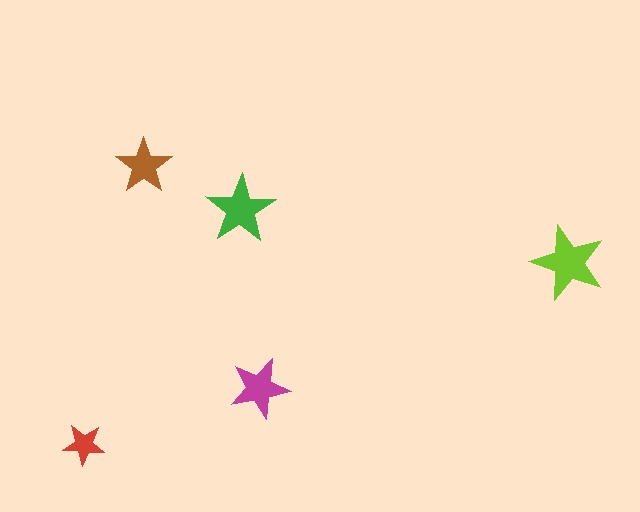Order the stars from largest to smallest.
the lime one, the green one, the magenta one, the brown one, the red one.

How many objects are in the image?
There are 5 objects in the image.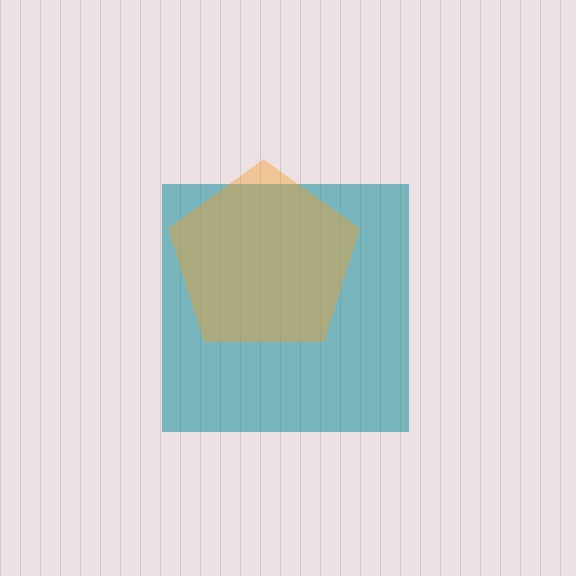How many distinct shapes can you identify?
There are 2 distinct shapes: a teal square, an orange pentagon.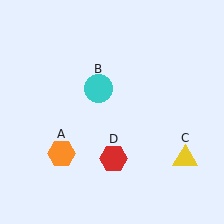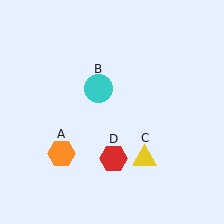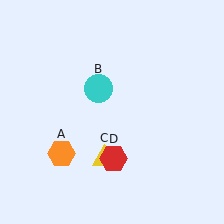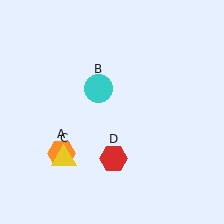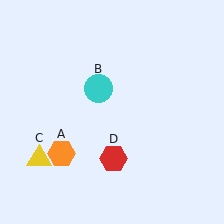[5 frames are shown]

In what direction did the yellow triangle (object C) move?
The yellow triangle (object C) moved left.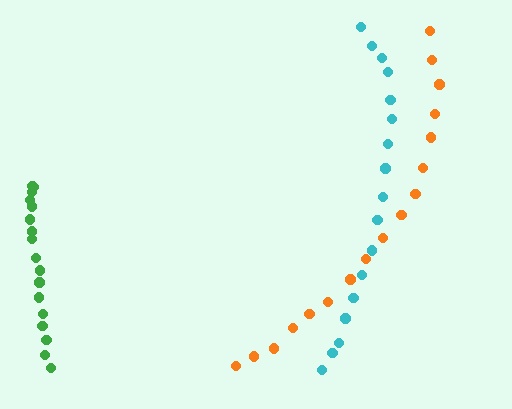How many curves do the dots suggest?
There are 3 distinct paths.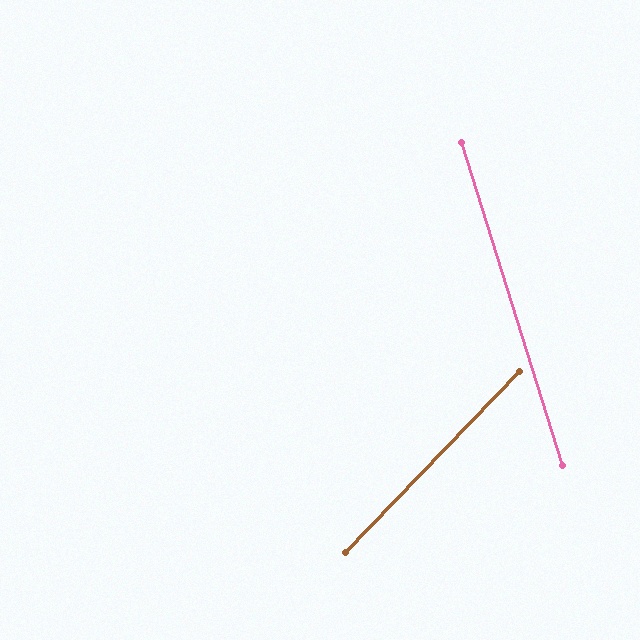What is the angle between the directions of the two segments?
Approximately 61 degrees.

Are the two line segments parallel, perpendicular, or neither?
Neither parallel nor perpendicular — they differ by about 61°.